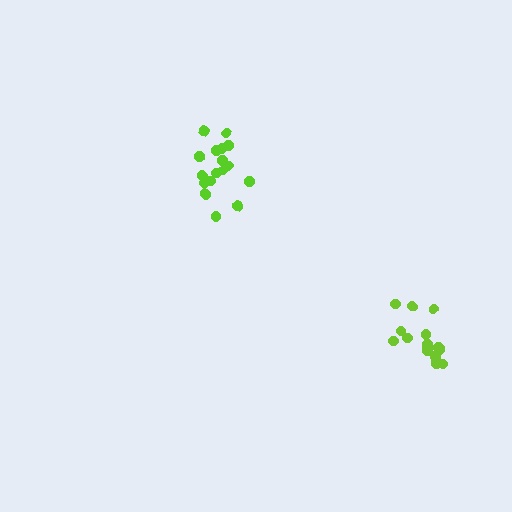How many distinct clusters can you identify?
There are 2 distinct clusters.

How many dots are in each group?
Group 1: 17 dots, Group 2: 15 dots (32 total).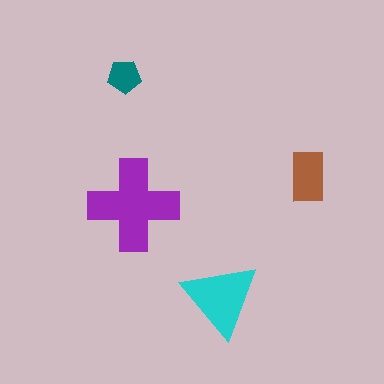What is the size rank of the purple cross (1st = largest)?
1st.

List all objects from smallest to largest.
The teal pentagon, the brown rectangle, the cyan triangle, the purple cross.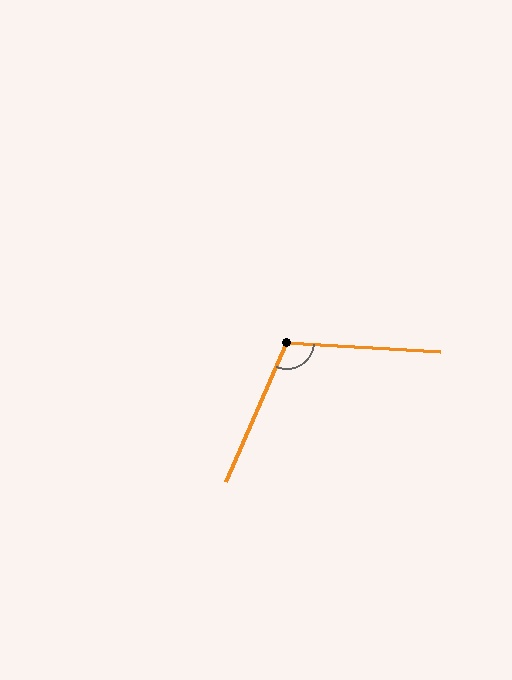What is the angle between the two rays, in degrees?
Approximately 110 degrees.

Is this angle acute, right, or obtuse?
It is obtuse.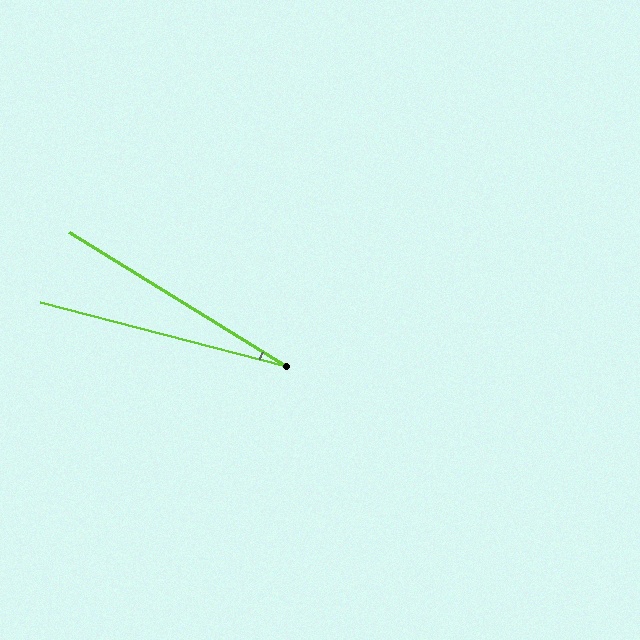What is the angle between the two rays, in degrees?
Approximately 17 degrees.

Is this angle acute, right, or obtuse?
It is acute.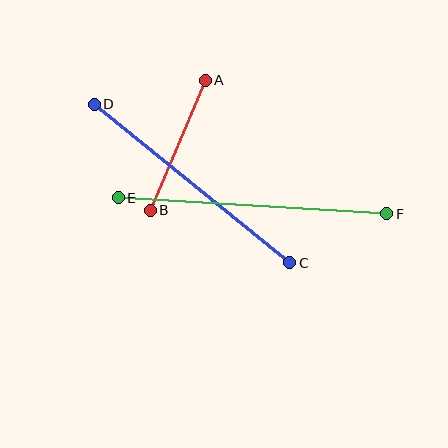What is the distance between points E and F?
The distance is approximately 269 pixels.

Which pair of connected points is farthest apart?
Points E and F are farthest apart.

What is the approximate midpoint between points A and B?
The midpoint is at approximately (178, 145) pixels.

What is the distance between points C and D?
The distance is approximately 252 pixels.